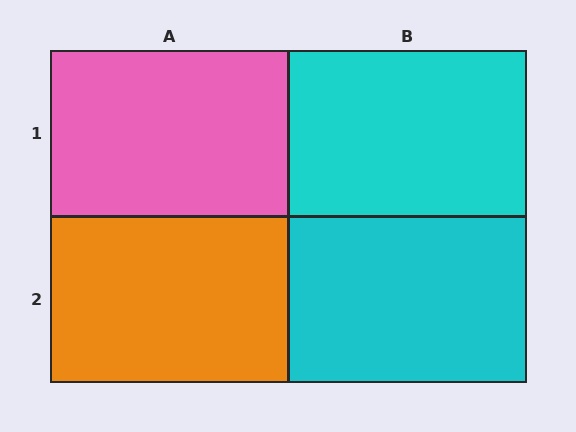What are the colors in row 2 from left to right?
Orange, cyan.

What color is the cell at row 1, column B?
Cyan.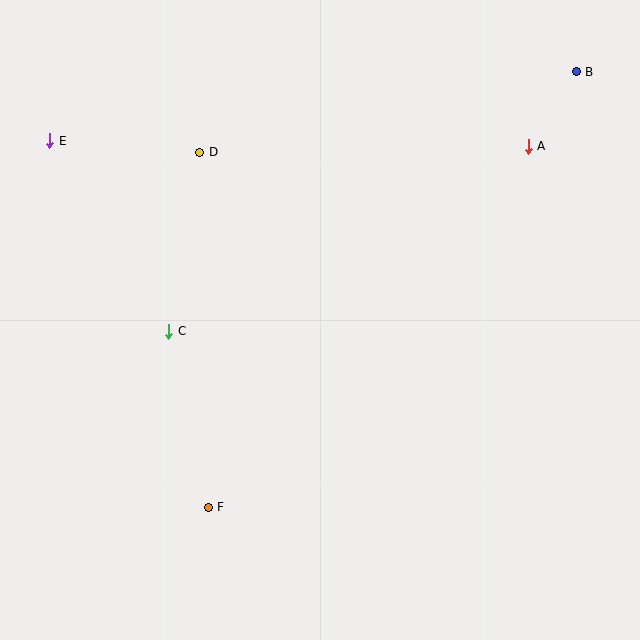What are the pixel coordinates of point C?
Point C is at (169, 331).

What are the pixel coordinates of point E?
Point E is at (50, 141).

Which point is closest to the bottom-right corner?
Point F is closest to the bottom-right corner.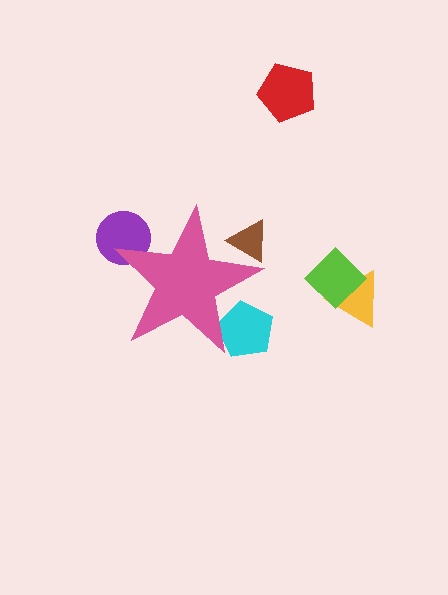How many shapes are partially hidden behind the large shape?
3 shapes are partially hidden.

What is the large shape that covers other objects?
A pink star.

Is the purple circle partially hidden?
Yes, the purple circle is partially hidden behind the pink star.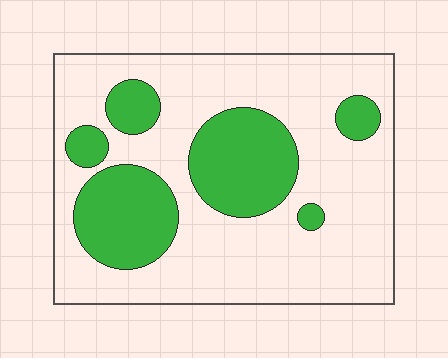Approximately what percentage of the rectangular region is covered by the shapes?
Approximately 30%.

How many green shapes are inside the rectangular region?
6.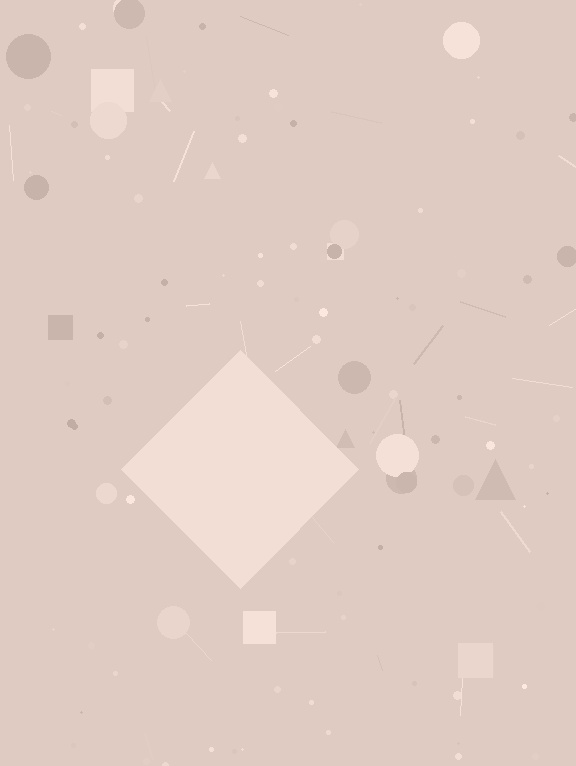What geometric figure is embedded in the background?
A diamond is embedded in the background.